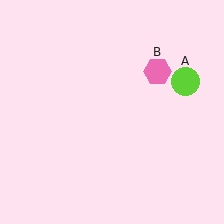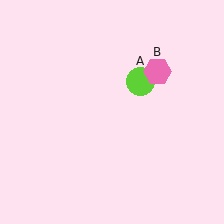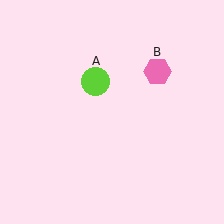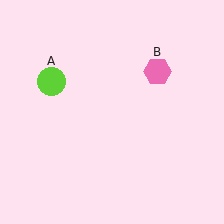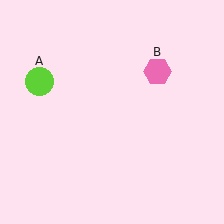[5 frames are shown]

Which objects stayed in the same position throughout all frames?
Pink hexagon (object B) remained stationary.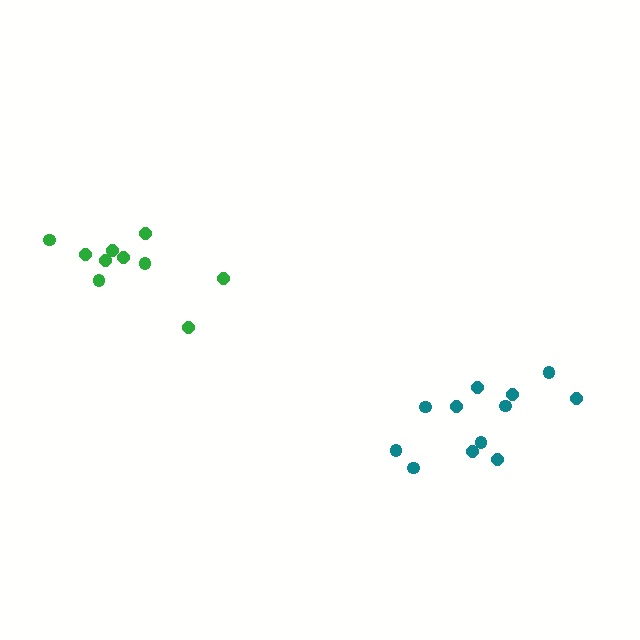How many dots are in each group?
Group 1: 10 dots, Group 2: 12 dots (22 total).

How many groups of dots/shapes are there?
There are 2 groups.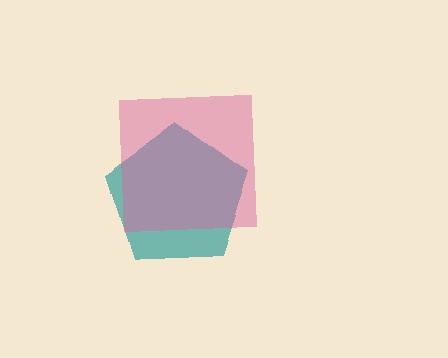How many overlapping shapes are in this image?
There are 2 overlapping shapes in the image.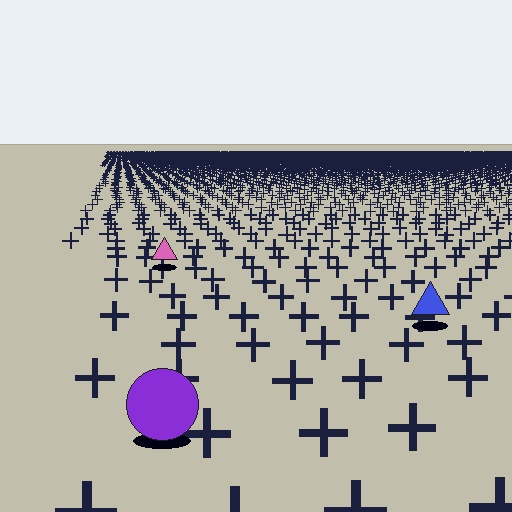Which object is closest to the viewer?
The purple circle is closest. The texture marks near it are larger and more spread out.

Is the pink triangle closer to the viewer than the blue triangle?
No. The blue triangle is closer — you can tell from the texture gradient: the ground texture is coarser near it.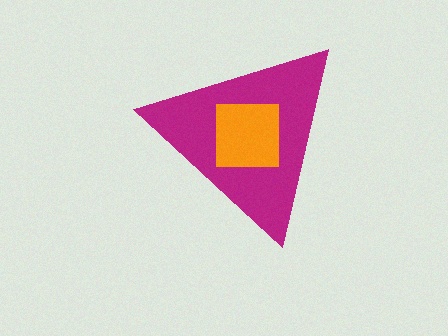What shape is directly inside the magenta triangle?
The orange square.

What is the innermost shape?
The orange square.